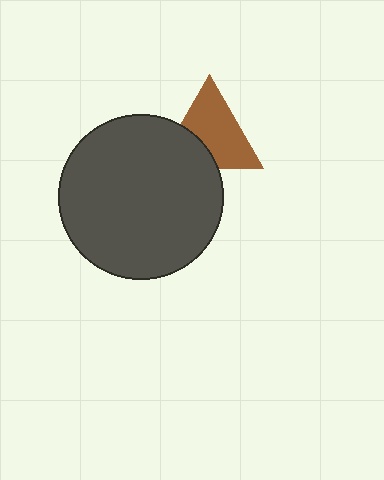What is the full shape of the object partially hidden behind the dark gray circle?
The partially hidden object is a brown triangle.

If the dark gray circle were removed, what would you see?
You would see the complete brown triangle.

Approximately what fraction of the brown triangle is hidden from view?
Roughly 32% of the brown triangle is hidden behind the dark gray circle.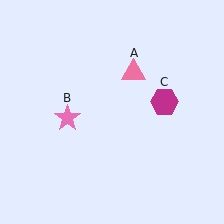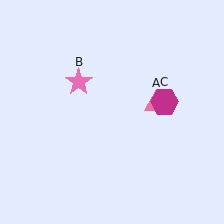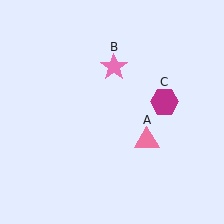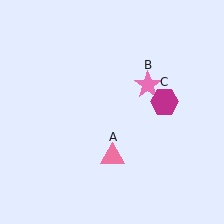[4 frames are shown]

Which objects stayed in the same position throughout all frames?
Magenta hexagon (object C) remained stationary.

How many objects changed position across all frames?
2 objects changed position: pink triangle (object A), pink star (object B).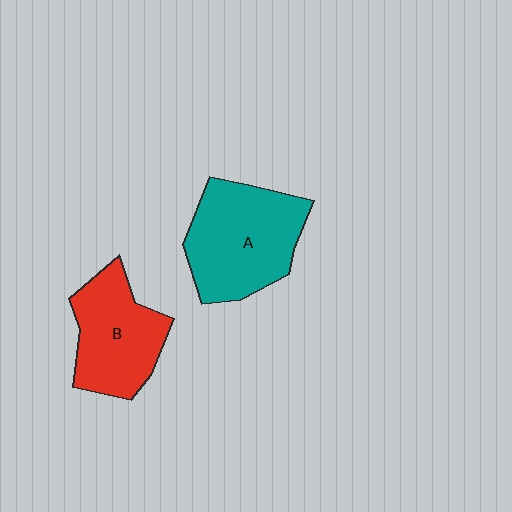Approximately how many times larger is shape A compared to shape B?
Approximately 1.2 times.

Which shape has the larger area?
Shape A (teal).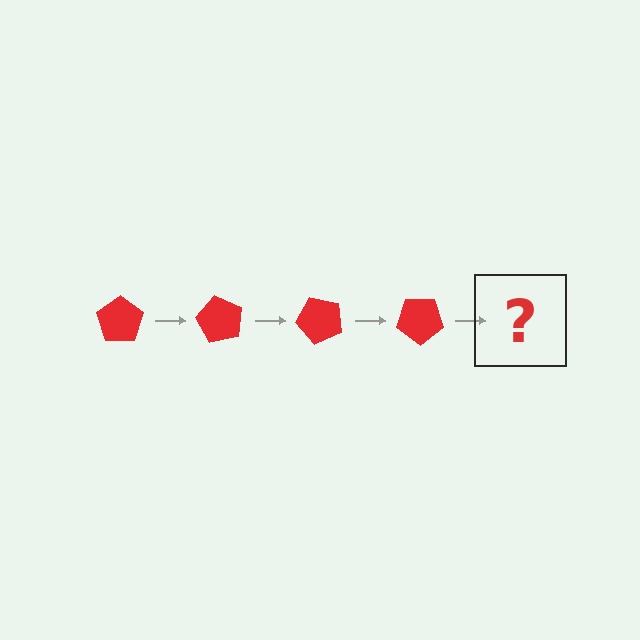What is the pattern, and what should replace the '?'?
The pattern is that the pentagon rotates 60 degrees each step. The '?' should be a red pentagon rotated 240 degrees.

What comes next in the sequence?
The next element should be a red pentagon rotated 240 degrees.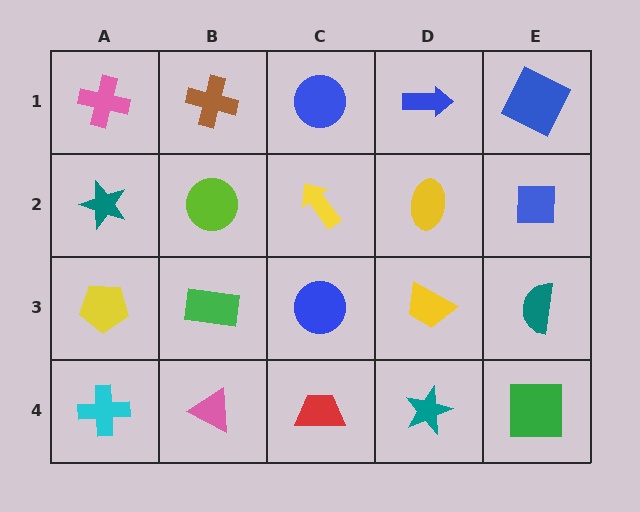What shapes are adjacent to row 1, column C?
A yellow arrow (row 2, column C), a brown cross (row 1, column B), a blue arrow (row 1, column D).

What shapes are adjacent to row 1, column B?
A lime circle (row 2, column B), a pink cross (row 1, column A), a blue circle (row 1, column C).